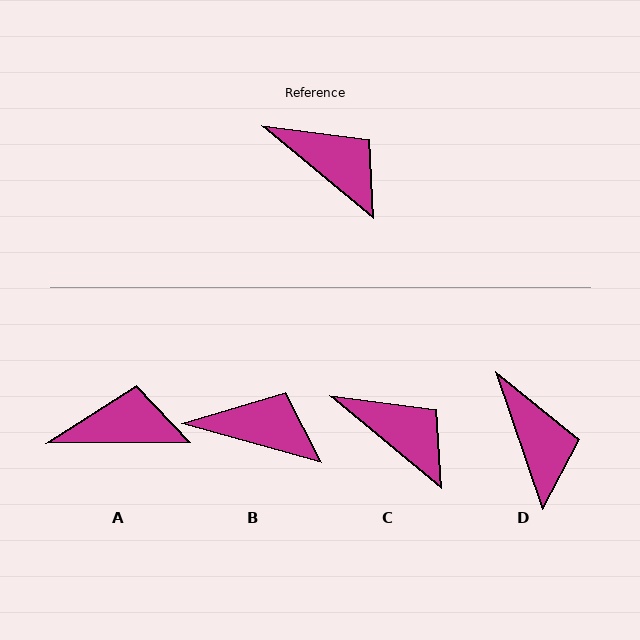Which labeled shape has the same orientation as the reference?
C.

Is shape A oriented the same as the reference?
No, it is off by about 40 degrees.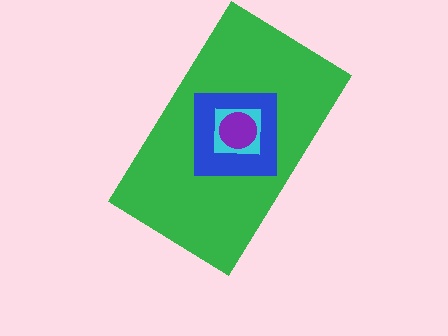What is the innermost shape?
The purple circle.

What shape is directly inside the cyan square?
The purple circle.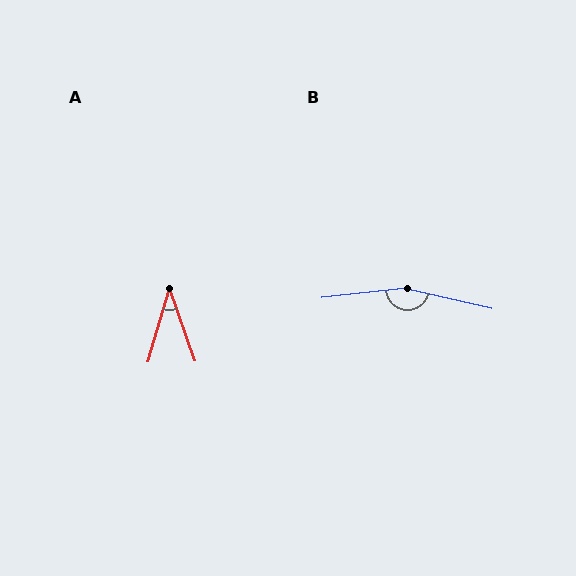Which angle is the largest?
B, at approximately 161 degrees.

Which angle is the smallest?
A, at approximately 36 degrees.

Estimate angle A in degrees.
Approximately 36 degrees.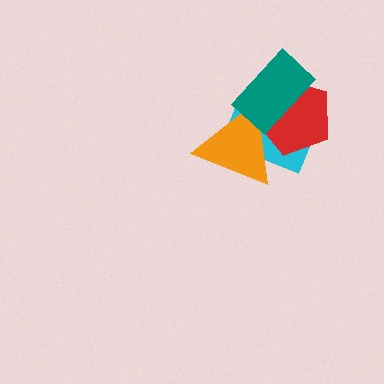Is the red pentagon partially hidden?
Yes, it is partially covered by another shape.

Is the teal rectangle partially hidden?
No, no other shape covers it.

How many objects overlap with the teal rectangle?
3 objects overlap with the teal rectangle.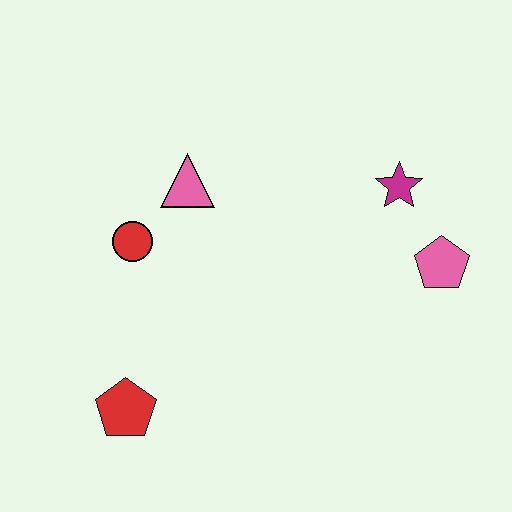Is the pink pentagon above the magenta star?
No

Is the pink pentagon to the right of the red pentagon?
Yes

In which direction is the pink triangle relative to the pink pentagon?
The pink triangle is to the left of the pink pentagon.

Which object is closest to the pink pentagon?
The magenta star is closest to the pink pentagon.